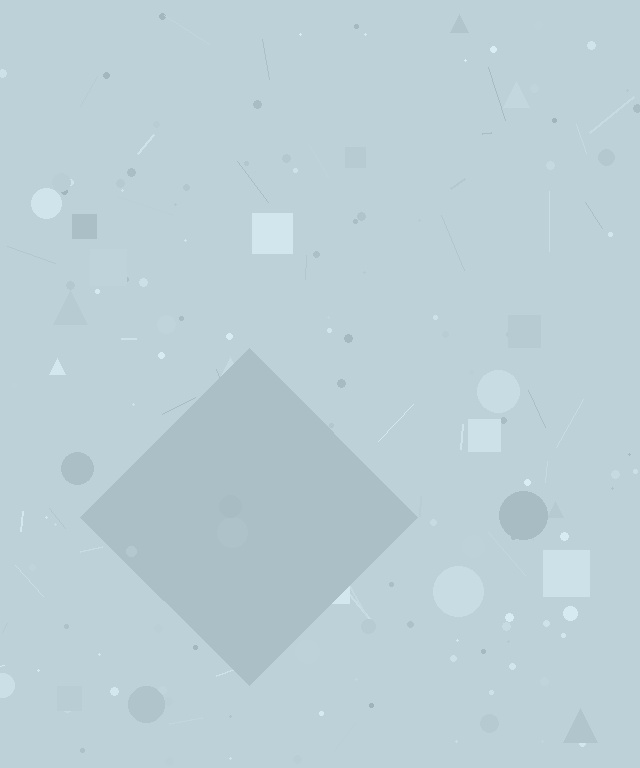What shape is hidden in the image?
A diamond is hidden in the image.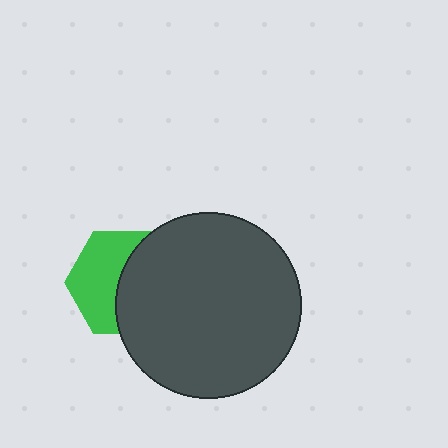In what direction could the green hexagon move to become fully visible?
The green hexagon could move left. That would shift it out from behind the dark gray circle entirely.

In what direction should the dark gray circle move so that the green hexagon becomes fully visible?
The dark gray circle should move right. That is the shortest direction to clear the overlap and leave the green hexagon fully visible.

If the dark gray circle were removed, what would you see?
You would see the complete green hexagon.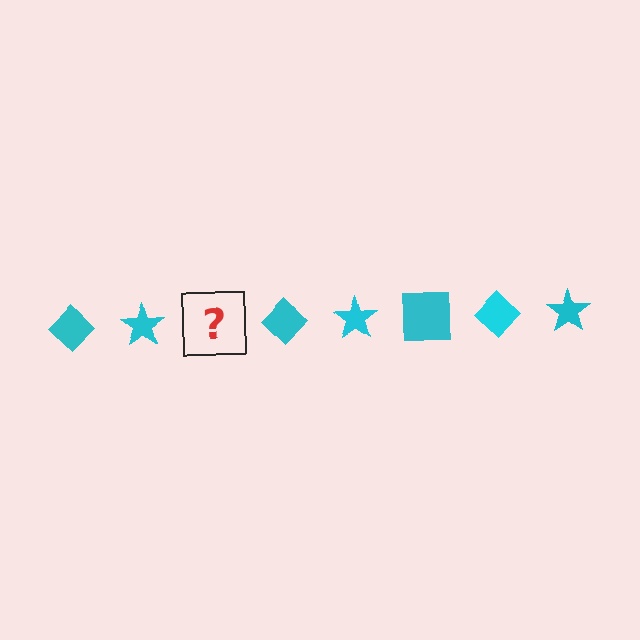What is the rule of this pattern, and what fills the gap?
The rule is that the pattern cycles through diamond, star, square shapes in cyan. The gap should be filled with a cyan square.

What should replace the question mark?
The question mark should be replaced with a cyan square.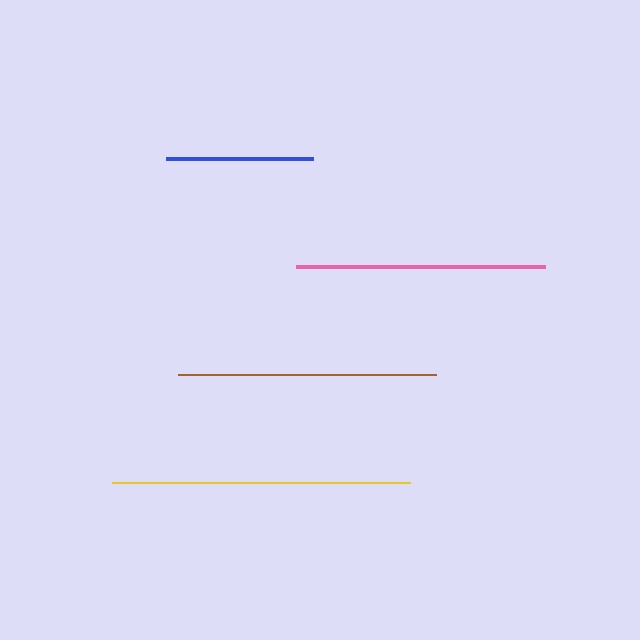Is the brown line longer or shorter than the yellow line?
The yellow line is longer than the brown line.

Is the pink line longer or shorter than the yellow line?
The yellow line is longer than the pink line.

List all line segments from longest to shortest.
From longest to shortest: yellow, brown, pink, blue.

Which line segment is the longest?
The yellow line is the longest at approximately 298 pixels.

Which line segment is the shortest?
The blue line is the shortest at approximately 147 pixels.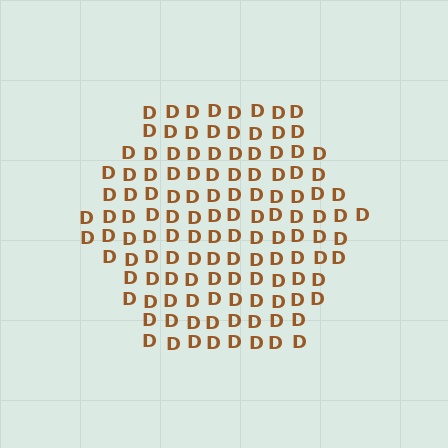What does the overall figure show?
The overall figure shows a hexagon.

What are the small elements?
The small elements are letter D's.